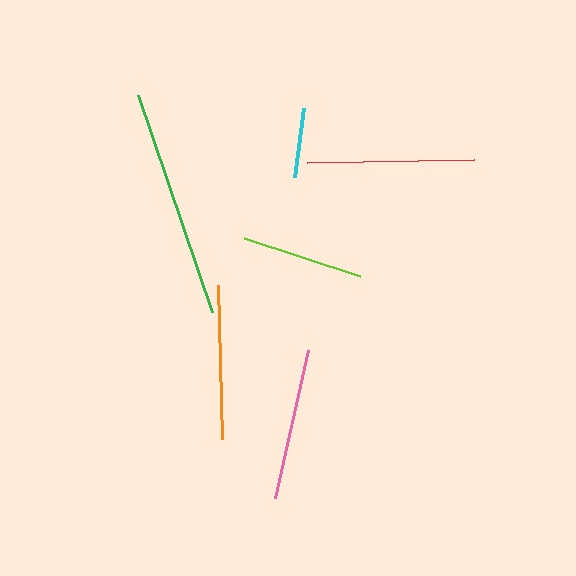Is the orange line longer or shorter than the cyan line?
The orange line is longer than the cyan line.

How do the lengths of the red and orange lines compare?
The red and orange lines are approximately the same length.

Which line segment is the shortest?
The cyan line is the shortest at approximately 69 pixels.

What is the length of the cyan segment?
The cyan segment is approximately 69 pixels long.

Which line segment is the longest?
The green line is the longest at approximately 230 pixels.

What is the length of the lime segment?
The lime segment is approximately 122 pixels long.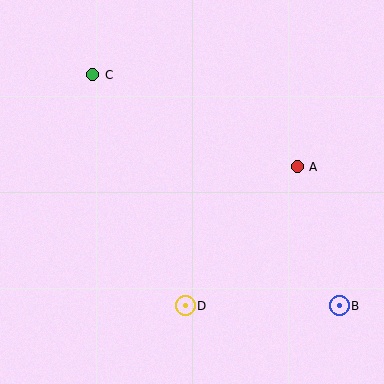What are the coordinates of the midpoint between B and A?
The midpoint between B and A is at (318, 236).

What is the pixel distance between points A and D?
The distance between A and D is 178 pixels.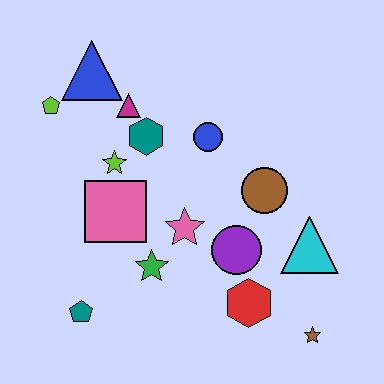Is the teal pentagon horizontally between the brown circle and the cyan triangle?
No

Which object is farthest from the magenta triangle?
The brown star is farthest from the magenta triangle.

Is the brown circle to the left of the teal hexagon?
No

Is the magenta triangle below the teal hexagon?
No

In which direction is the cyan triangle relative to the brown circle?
The cyan triangle is below the brown circle.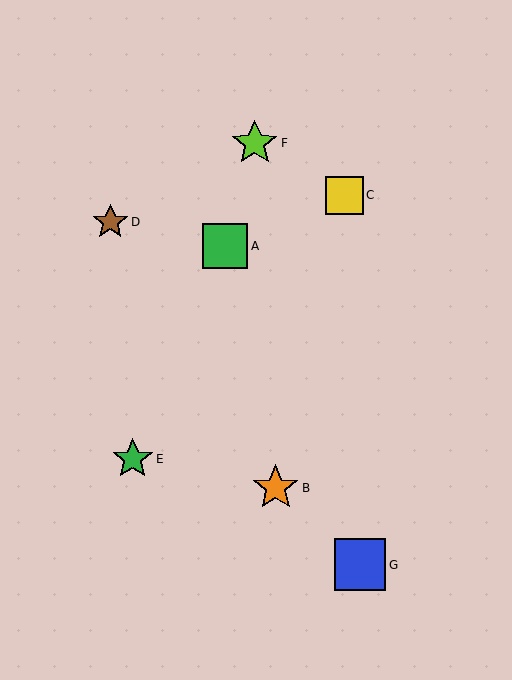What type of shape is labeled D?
Shape D is a brown star.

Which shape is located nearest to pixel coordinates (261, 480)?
The orange star (labeled B) at (276, 488) is nearest to that location.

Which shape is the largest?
The blue square (labeled G) is the largest.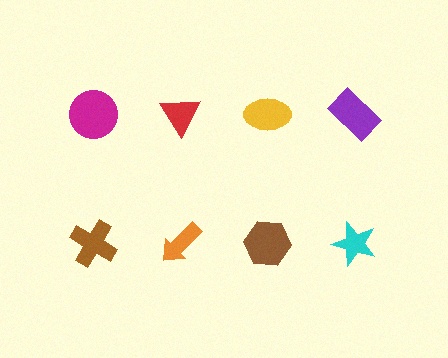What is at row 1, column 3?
A yellow ellipse.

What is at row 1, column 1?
A magenta circle.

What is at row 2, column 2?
An orange arrow.